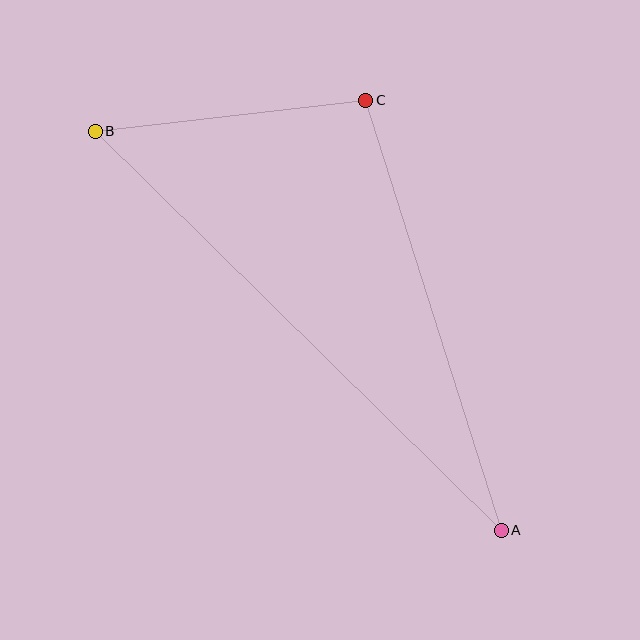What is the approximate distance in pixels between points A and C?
The distance between A and C is approximately 451 pixels.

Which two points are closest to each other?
Points B and C are closest to each other.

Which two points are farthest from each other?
Points A and B are farthest from each other.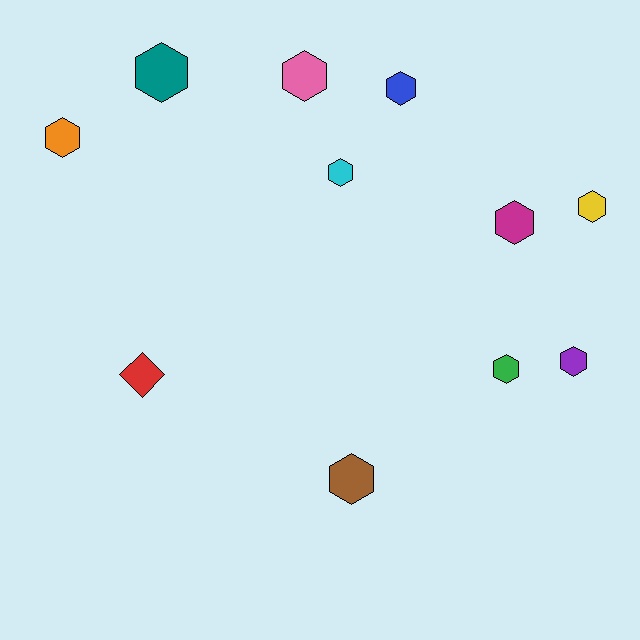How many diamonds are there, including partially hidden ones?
There is 1 diamond.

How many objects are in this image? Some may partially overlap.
There are 11 objects.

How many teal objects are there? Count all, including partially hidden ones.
There is 1 teal object.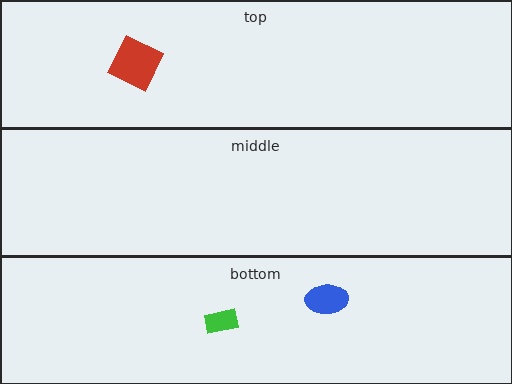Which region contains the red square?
The top region.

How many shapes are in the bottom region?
2.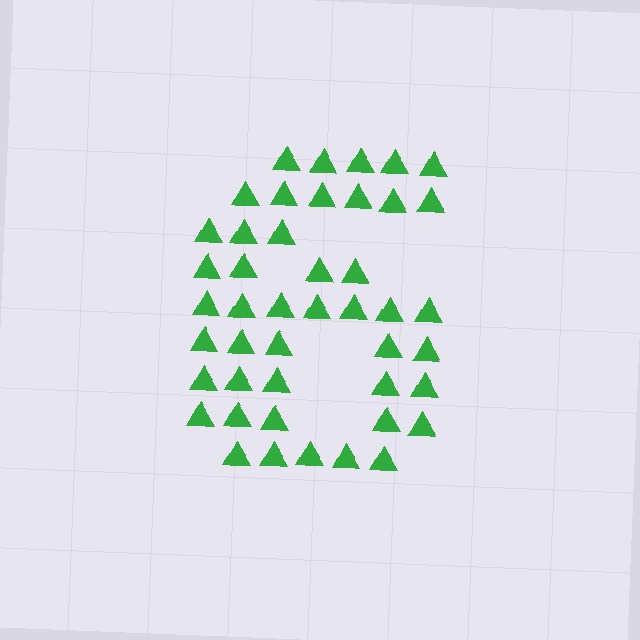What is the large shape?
The large shape is the digit 6.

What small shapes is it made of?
It is made of small triangles.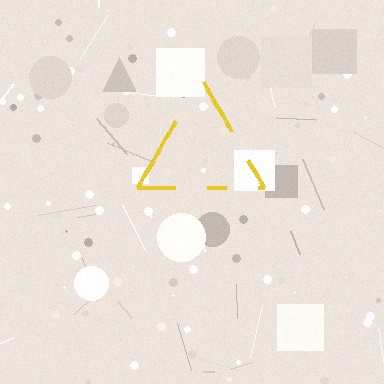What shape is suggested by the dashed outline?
The dashed outline suggests a triangle.